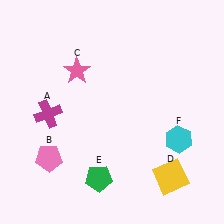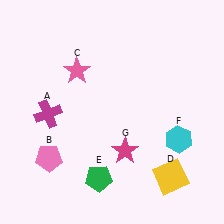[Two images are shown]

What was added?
A magenta star (G) was added in Image 2.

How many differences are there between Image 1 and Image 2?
There is 1 difference between the two images.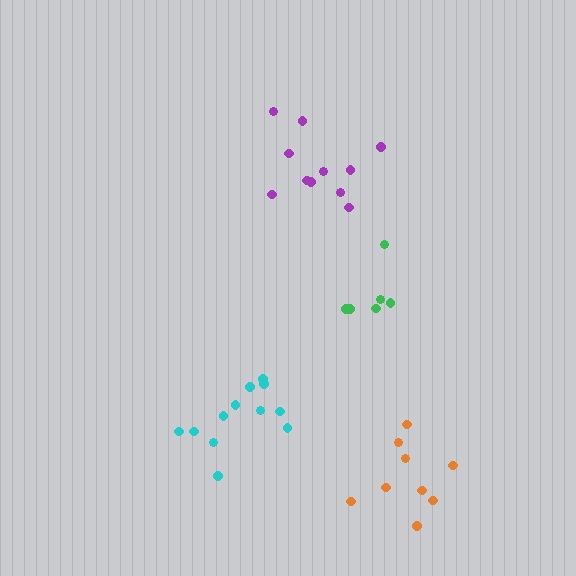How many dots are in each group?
Group 1: 6 dots, Group 2: 12 dots, Group 3: 11 dots, Group 4: 9 dots (38 total).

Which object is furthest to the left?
The cyan cluster is leftmost.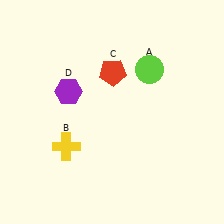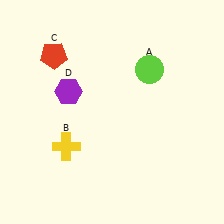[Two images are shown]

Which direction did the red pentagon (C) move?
The red pentagon (C) moved left.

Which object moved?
The red pentagon (C) moved left.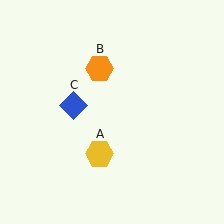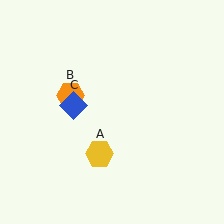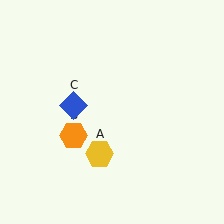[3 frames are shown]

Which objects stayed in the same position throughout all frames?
Yellow hexagon (object A) and blue diamond (object C) remained stationary.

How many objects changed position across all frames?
1 object changed position: orange hexagon (object B).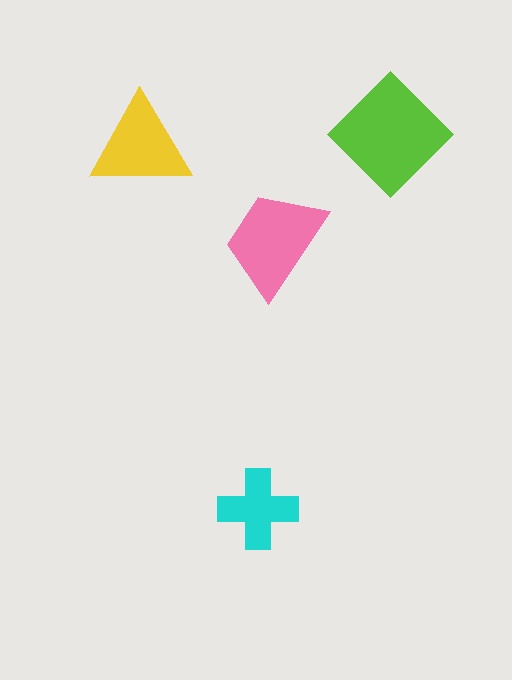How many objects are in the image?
There are 4 objects in the image.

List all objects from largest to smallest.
The lime diamond, the pink trapezoid, the yellow triangle, the cyan cross.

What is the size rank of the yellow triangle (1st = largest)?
3rd.